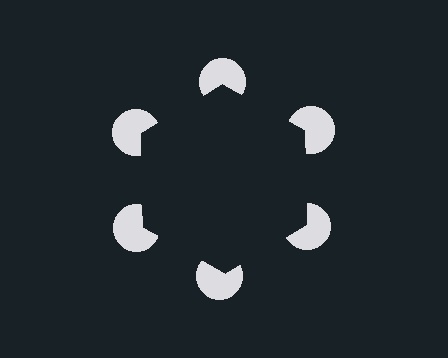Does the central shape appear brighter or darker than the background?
It typically appears slightly darker than the background, even though no actual brightness change is drawn.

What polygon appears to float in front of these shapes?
An illusory hexagon — its edges are inferred from the aligned wedge cuts in the pac-man discs, not physically drawn.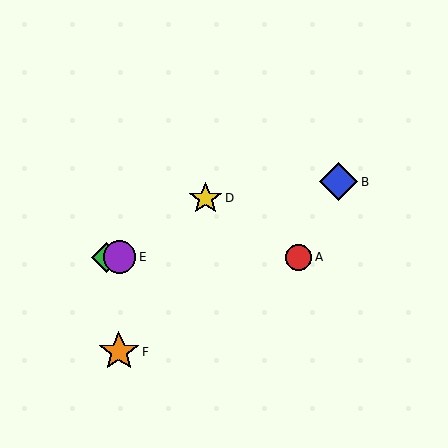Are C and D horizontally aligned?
No, C is at y≈257 and D is at y≈198.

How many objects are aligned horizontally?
3 objects (A, C, E) are aligned horizontally.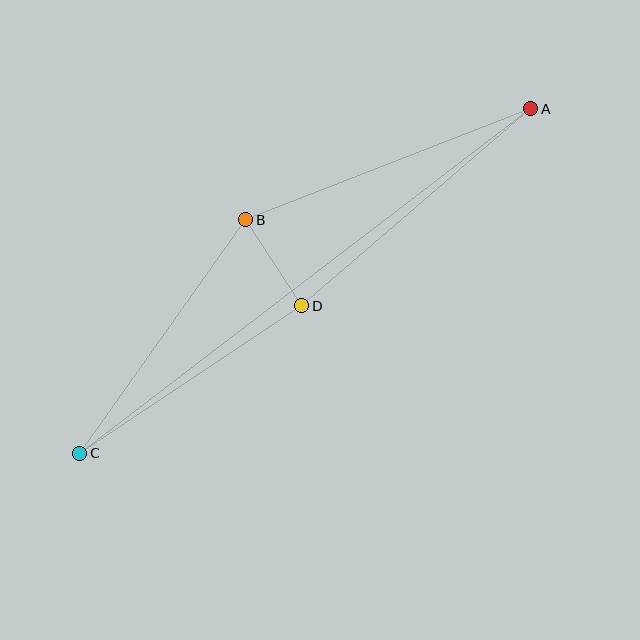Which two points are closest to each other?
Points B and D are closest to each other.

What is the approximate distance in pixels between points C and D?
The distance between C and D is approximately 266 pixels.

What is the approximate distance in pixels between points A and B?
The distance between A and B is approximately 306 pixels.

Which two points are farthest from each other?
Points A and C are farthest from each other.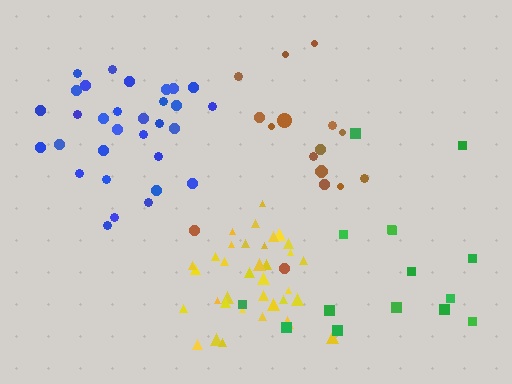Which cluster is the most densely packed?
Yellow.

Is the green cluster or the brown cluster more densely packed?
Brown.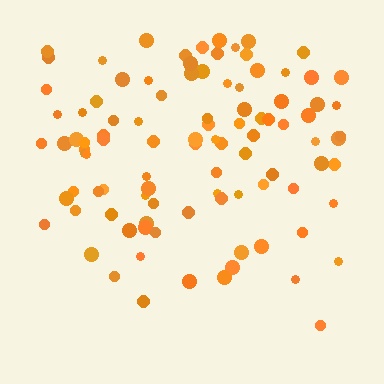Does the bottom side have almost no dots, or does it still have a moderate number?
Still a moderate number, just noticeably fewer than the top.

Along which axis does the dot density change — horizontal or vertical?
Vertical.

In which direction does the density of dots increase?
From bottom to top, with the top side densest.